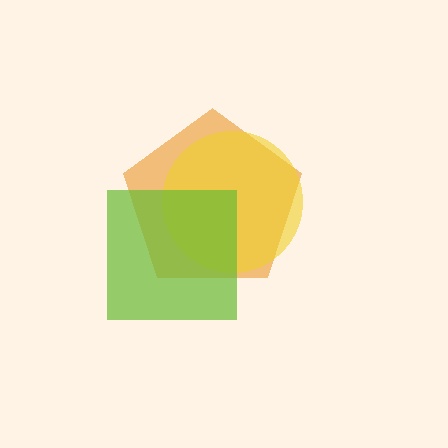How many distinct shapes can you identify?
There are 3 distinct shapes: an orange pentagon, a yellow circle, a lime square.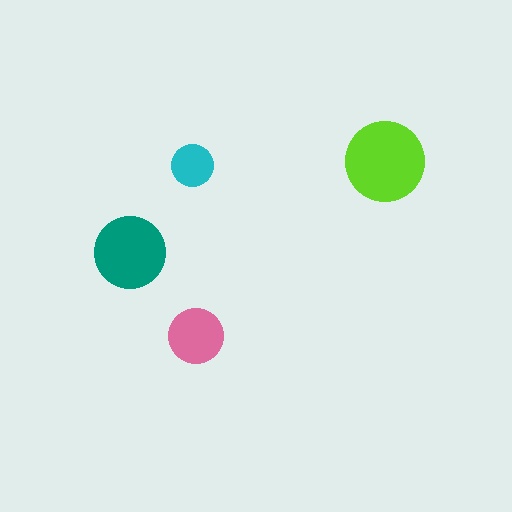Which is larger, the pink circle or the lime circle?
The lime one.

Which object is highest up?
The lime circle is topmost.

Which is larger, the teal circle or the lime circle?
The lime one.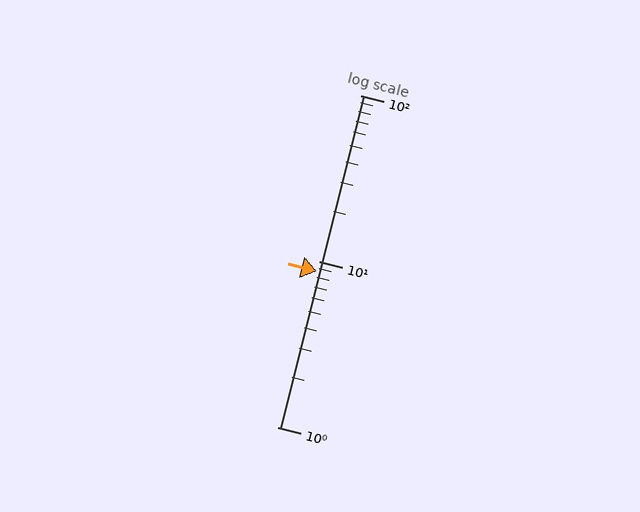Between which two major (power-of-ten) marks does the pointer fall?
The pointer is between 1 and 10.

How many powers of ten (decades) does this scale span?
The scale spans 2 decades, from 1 to 100.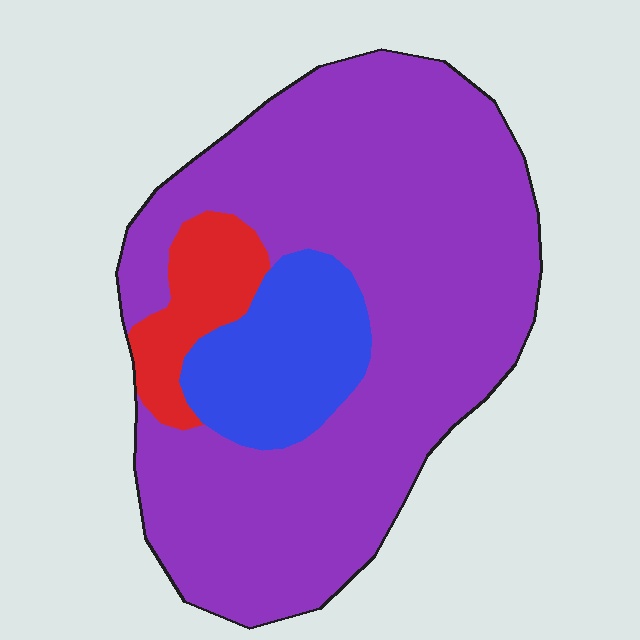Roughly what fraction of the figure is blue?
Blue takes up about one sixth (1/6) of the figure.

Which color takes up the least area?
Red, at roughly 10%.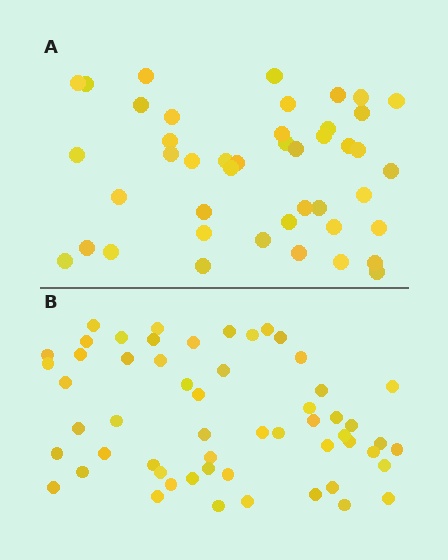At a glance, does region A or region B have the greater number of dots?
Region B (the bottom region) has more dots.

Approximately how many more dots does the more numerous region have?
Region B has roughly 12 or so more dots than region A.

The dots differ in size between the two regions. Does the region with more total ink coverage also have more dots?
No. Region A has more total ink coverage because its dots are larger, but region B actually contains more individual dots. Total area can be misleading — the number of items is what matters here.